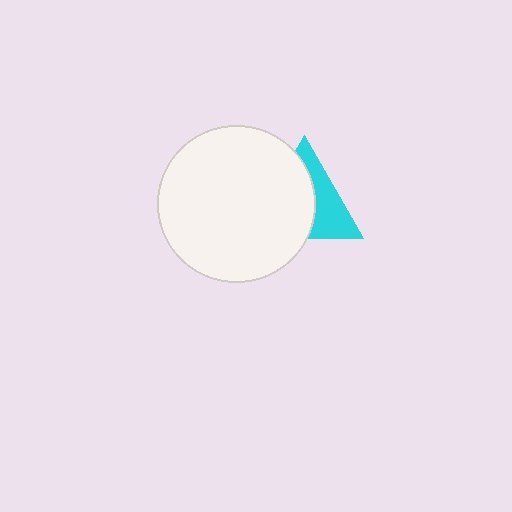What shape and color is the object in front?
The object in front is a white circle.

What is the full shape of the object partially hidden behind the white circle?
The partially hidden object is a cyan triangle.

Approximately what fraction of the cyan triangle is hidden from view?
Roughly 58% of the cyan triangle is hidden behind the white circle.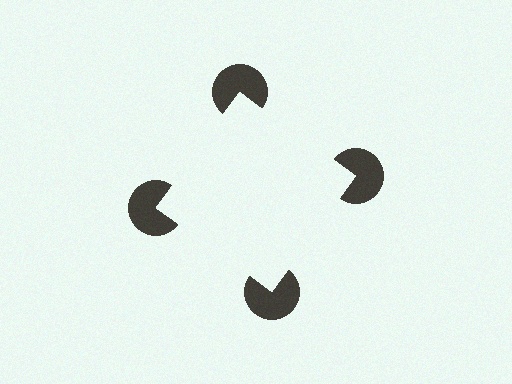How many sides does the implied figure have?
4 sides.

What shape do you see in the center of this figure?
An illusory square — its edges are inferred from the aligned wedge cuts in the pac-man discs, not physically drawn.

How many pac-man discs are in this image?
There are 4 — one at each vertex of the illusory square.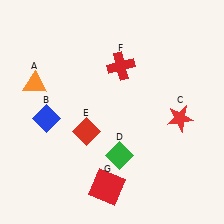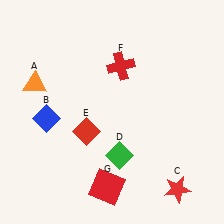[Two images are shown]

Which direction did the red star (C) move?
The red star (C) moved down.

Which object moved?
The red star (C) moved down.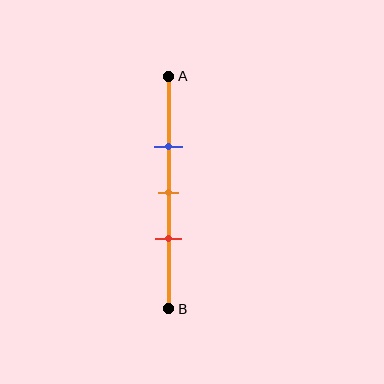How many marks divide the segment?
There are 3 marks dividing the segment.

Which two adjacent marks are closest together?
The orange and red marks are the closest adjacent pair.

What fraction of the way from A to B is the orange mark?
The orange mark is approximately 50% (0.5) of the way from A to B.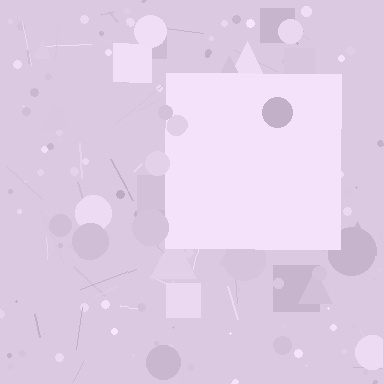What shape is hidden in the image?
A square is hidden in the image.